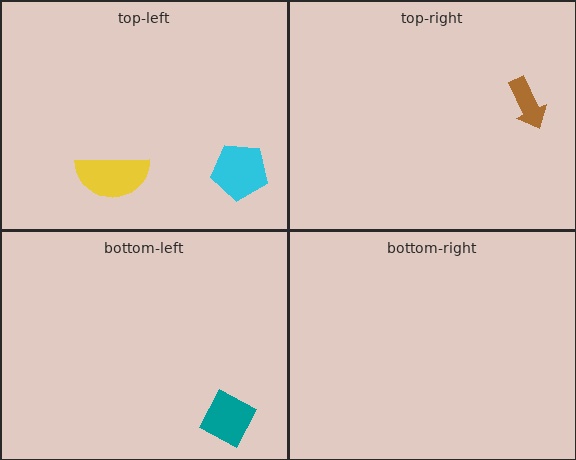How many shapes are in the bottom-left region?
1.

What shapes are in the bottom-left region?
The teal diamond.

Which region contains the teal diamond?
The bottom-left region.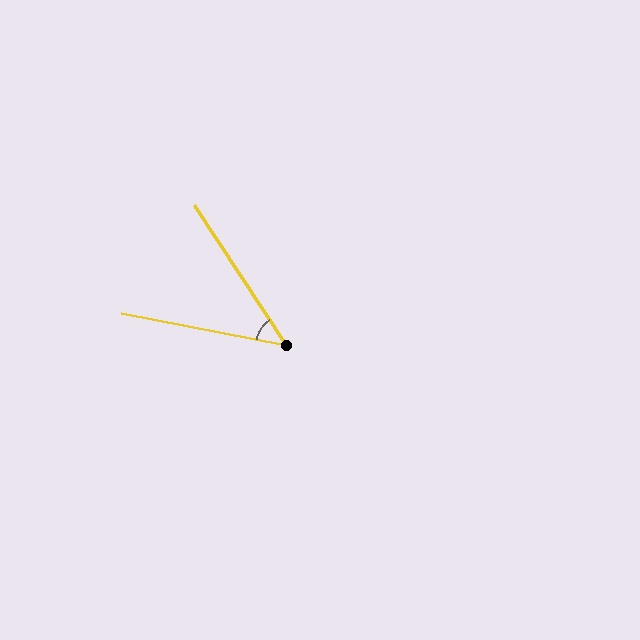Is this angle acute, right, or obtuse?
It is acute.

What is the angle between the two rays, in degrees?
Approximately 46 degrees.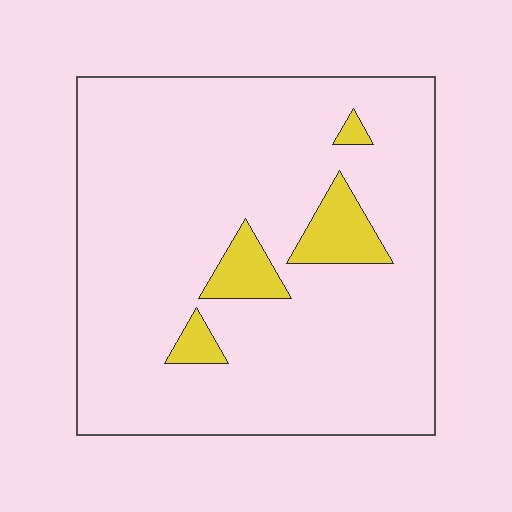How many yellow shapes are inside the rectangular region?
4.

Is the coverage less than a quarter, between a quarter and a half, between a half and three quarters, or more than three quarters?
Less than a quarter.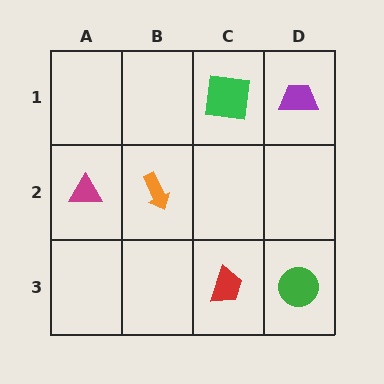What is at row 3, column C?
A red trapezoid.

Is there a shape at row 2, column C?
No, that cell is empty.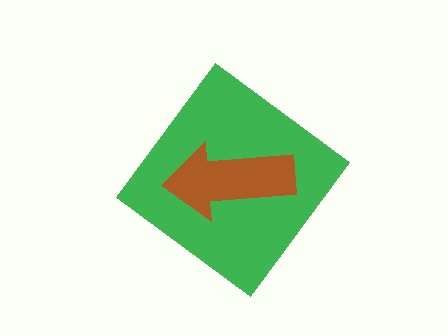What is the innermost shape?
The brown arrow.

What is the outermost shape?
The green diamond.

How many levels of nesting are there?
2.